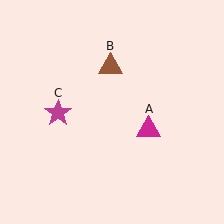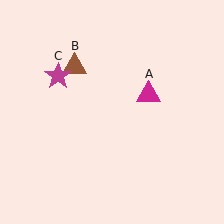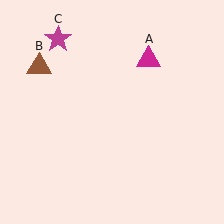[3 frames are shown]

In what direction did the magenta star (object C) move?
The magenta star (object C) moved up.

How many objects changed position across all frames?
3 objects changed position: magenta triangle (object A), brown triangle (object B), magenta star (object C).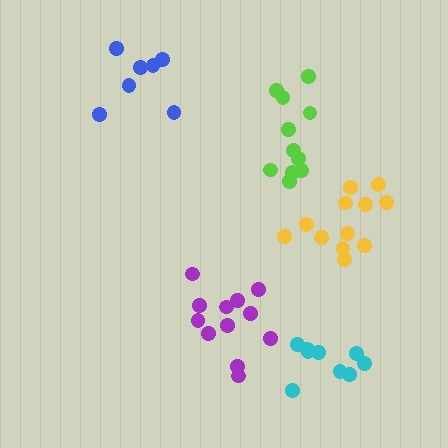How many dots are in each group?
Group 1: 12 dots, Group 2: 9 dots, Group 3: 12 dots, Group 4: 11 dots, Group 5: 7 dots (51 total).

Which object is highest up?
The blue cluster is topmost.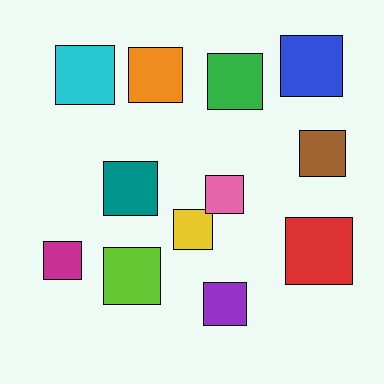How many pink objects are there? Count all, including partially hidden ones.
There is 1 pink object.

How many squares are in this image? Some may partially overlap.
There are 12 squares.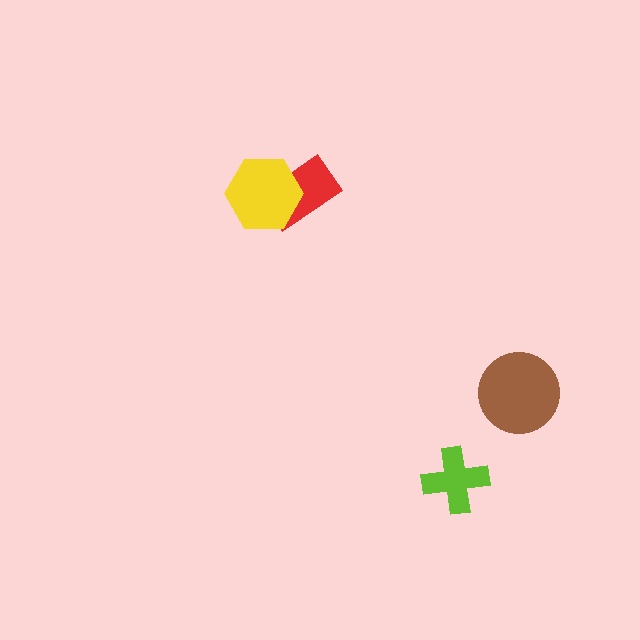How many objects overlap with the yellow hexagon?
1 object overlaps with the yellow hexagon.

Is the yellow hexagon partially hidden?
No, no other shape covers it.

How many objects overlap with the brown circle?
0 objects overlap with the brown circle.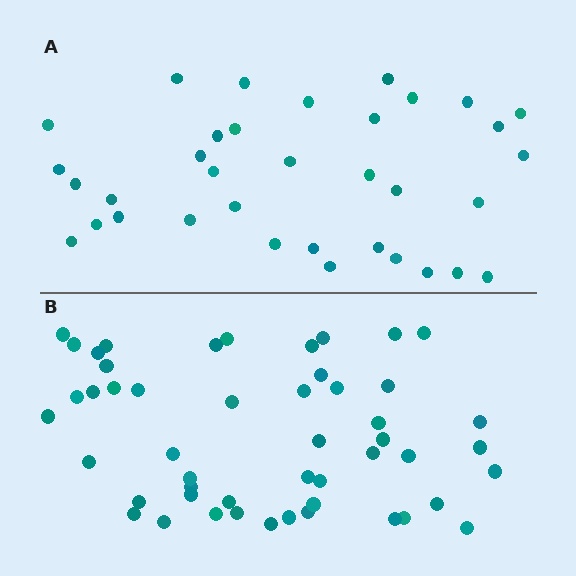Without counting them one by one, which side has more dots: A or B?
Region B (the bottom region) has more dots.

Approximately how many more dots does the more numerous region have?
Region B has approximately 15 more dots than region A.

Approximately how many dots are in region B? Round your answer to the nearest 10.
About 50 dots.